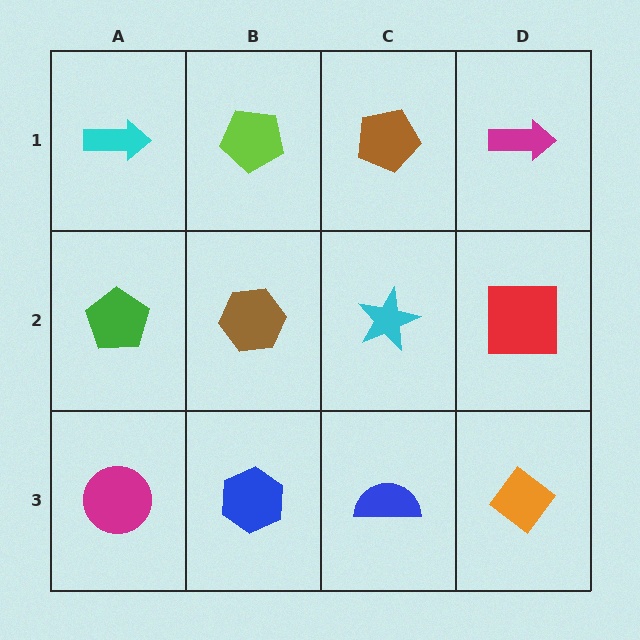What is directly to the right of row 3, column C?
An orange diamond.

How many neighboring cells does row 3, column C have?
3.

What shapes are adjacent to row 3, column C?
A cyan star (row 2, column C), a blue hexagon (row 3, column B), an orange diamond (row 3, column D).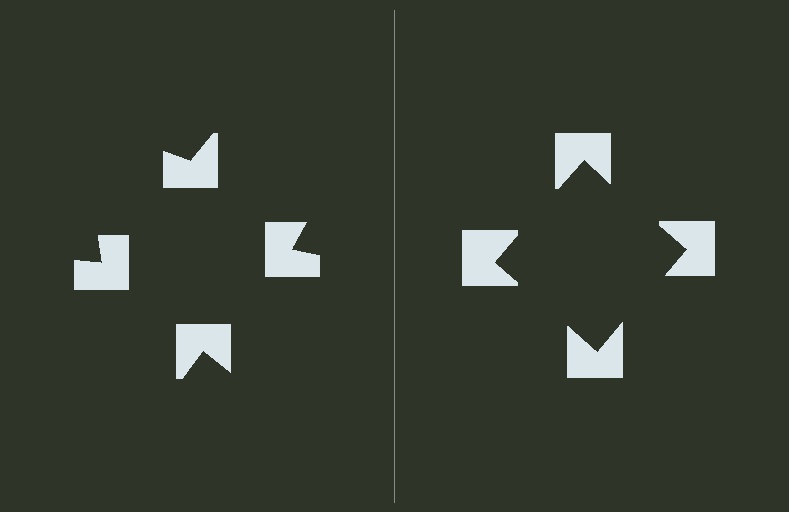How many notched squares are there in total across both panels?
8 — 4 on each side.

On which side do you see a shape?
An illusory square appears on the right side. On the left side the wedge cuts are rotated, so no coherent shape forms.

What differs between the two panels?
The notched squares are positioned identically on both sides; only the wedge orientations differ. On the right they align to a square; on the left they are misaligned.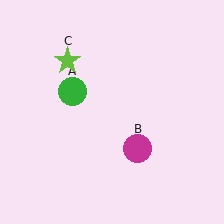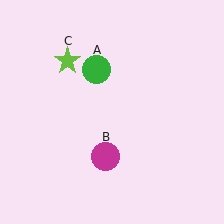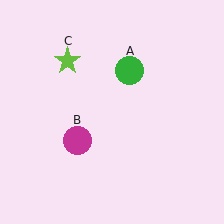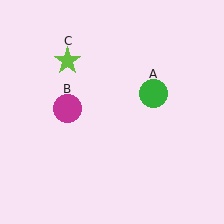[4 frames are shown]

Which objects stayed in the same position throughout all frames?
Lime star (object C) remained stationary.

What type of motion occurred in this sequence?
The green circle (object A), magenta circle (object B) rotated clockwise around the center of the scene.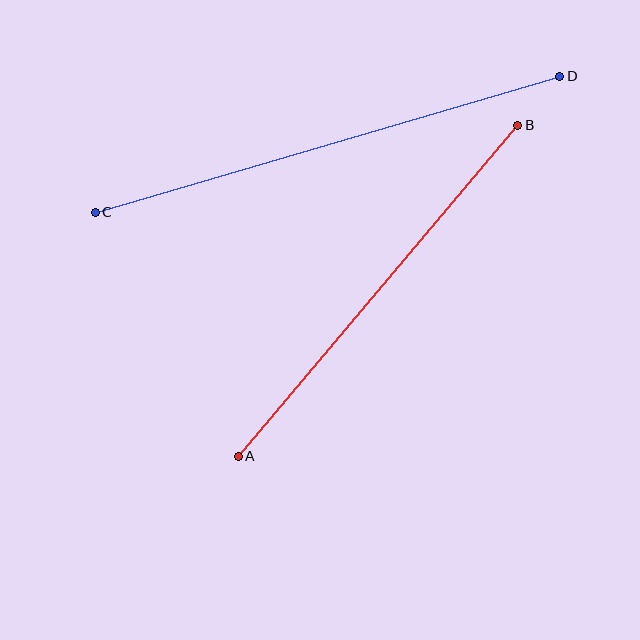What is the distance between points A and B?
The distance is approximately 433 pixels.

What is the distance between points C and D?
The distance is approximately 484 pixels.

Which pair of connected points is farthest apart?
Points C and D are farthest apart.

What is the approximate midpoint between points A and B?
The midpoint is at approximately (378, 291) pixels.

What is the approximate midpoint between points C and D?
The midpoint is at approximately (328, 144) pixels.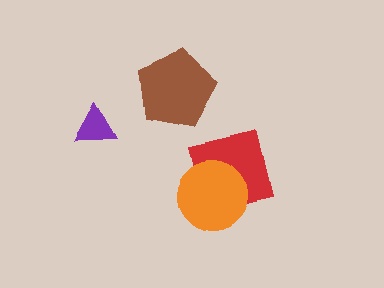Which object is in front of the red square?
The orange circle is in front of the red square.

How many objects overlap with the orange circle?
1 object overlaps with the orange circle.